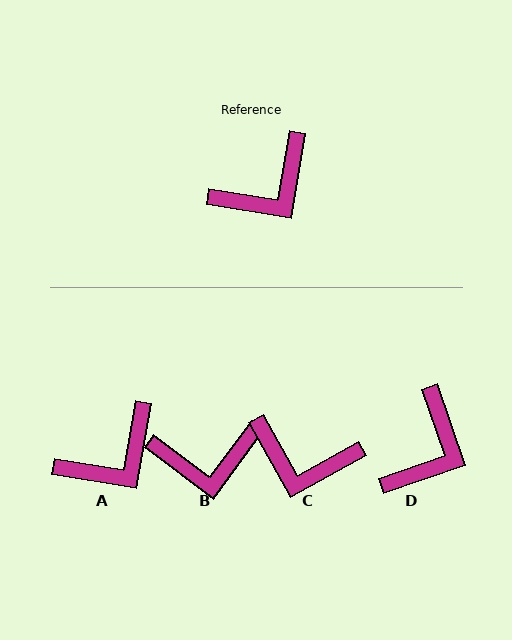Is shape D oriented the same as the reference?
No, it is off by about 29 degrees.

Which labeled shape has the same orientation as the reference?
A.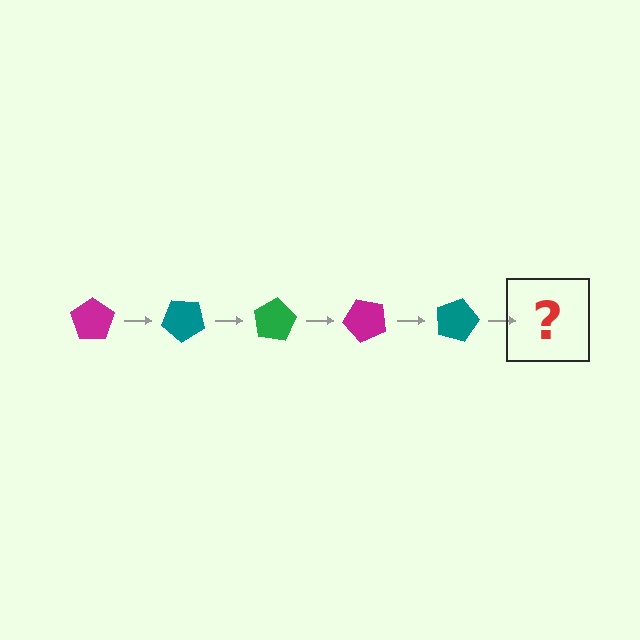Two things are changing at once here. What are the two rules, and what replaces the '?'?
The two rules are that it rotates 40 degrees each step and the color cycles through magenta, teal, and green. The '?' should be a green pentagon, rotated 200 degrees from the start.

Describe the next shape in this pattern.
It should be a green pentagon, rotated 200 degrees from the start.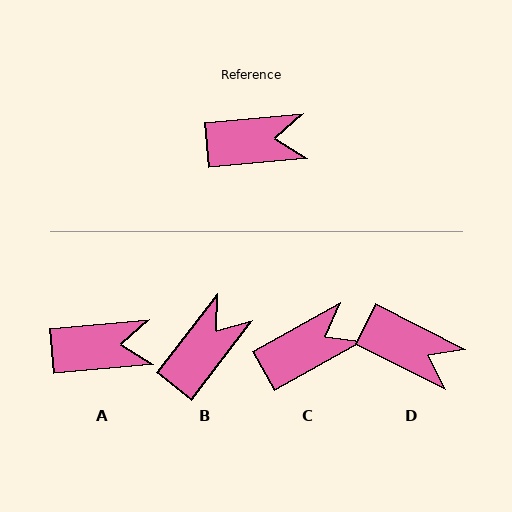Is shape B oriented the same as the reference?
No, it is off by about 48 degrees.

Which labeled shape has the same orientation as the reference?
A.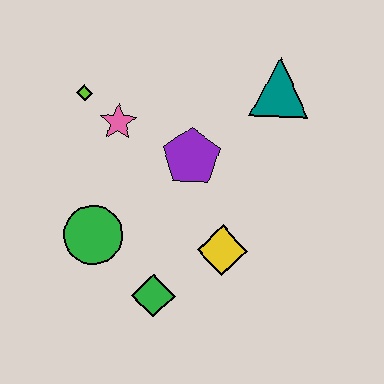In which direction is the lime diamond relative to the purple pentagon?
The lime diamond is to the left of the purple pentagon.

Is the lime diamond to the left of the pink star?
Yes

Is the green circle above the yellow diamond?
Yes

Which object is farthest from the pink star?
The green diamond is farthest from the pink star.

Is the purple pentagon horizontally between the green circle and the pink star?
No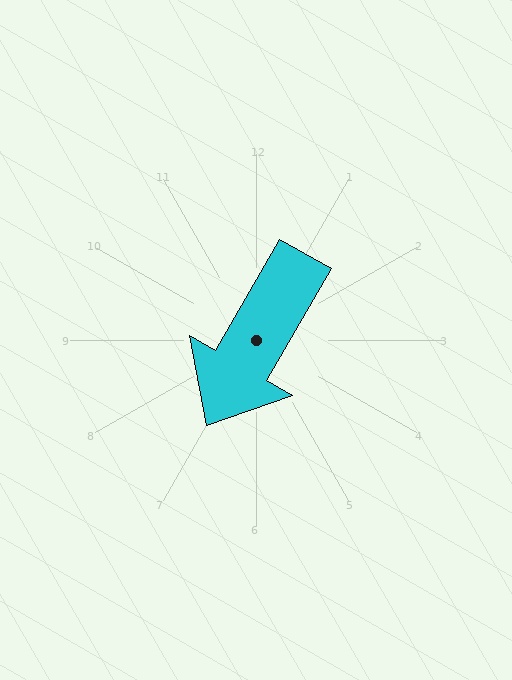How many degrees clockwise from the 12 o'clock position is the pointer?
Approximately 210 degrees.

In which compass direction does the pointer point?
Southwest.